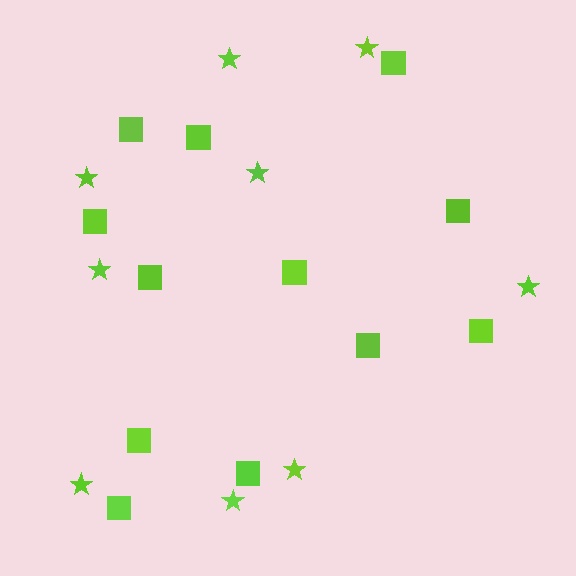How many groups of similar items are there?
There are 2 groups: one group of squares (12) and one group of stars (9).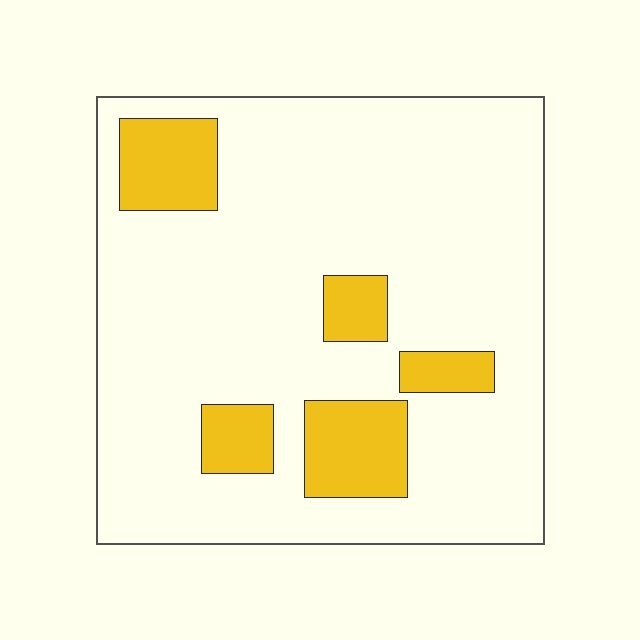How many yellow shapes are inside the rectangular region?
5.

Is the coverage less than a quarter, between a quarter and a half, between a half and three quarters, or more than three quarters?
Less than a quarter.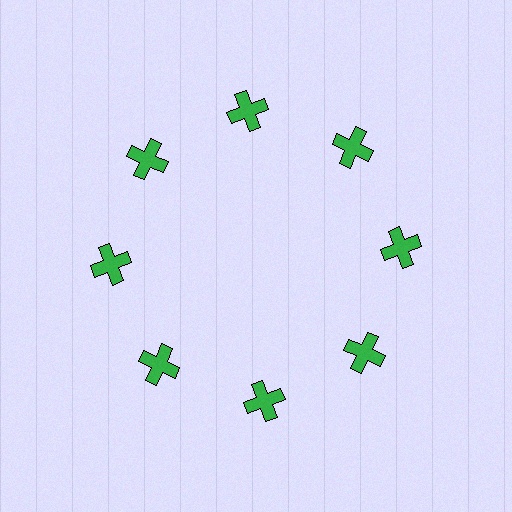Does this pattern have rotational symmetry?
Yes, this pattern has 8-fold rotational symmetry. It looks the same after rotating 45 degrees around the center.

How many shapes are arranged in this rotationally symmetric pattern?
There are 8 shapes, arranged in 8 groups of 1.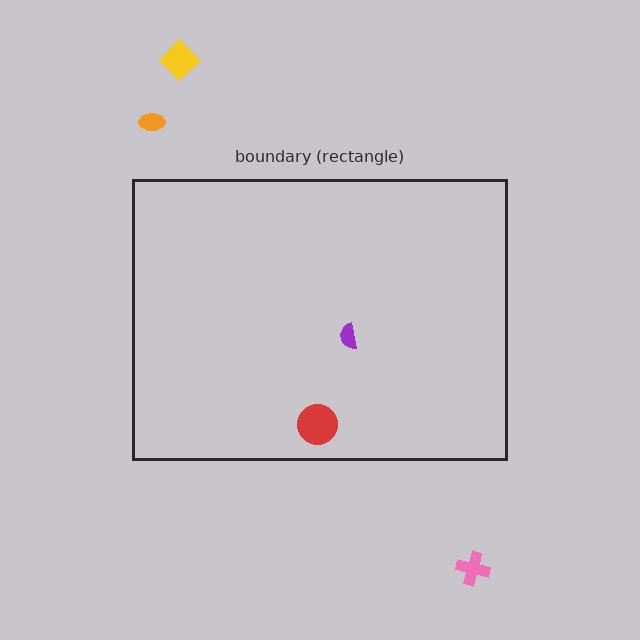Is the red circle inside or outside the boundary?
Inside.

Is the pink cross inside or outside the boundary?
Outside.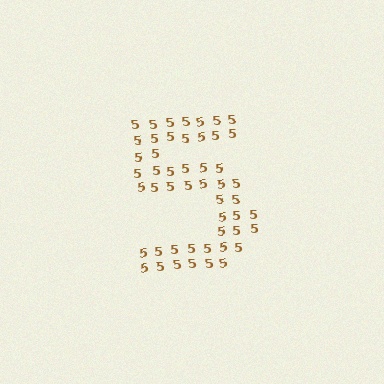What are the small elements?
The small elements are digit 5's.